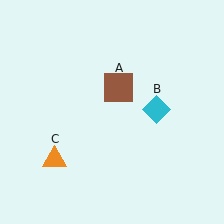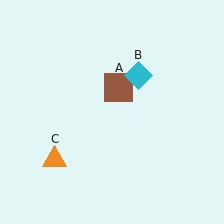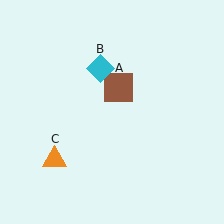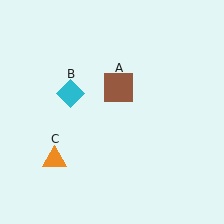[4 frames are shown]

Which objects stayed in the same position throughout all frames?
Brown square (object A) and orange triangle (object C) remained stationary.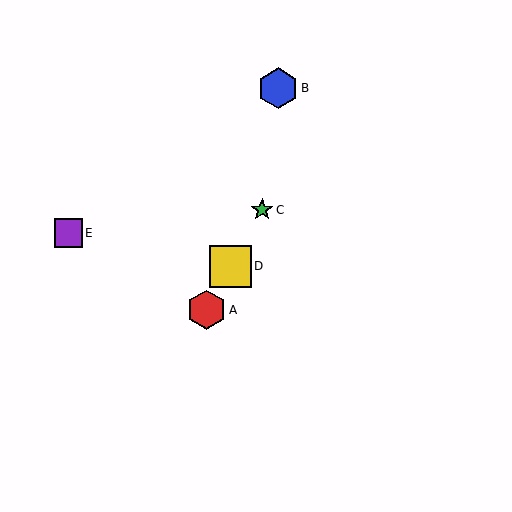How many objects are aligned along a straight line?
3 objects (A, C, D) are aligned along a straight line.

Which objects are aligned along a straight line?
Objects A, C, D are aligned along a straight line.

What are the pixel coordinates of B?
Object B is at (278, 88).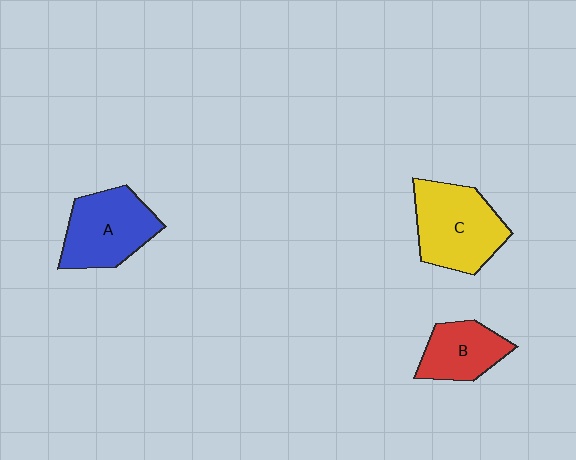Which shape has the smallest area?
Shape B (red).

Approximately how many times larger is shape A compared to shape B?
Approximately 1.4 times.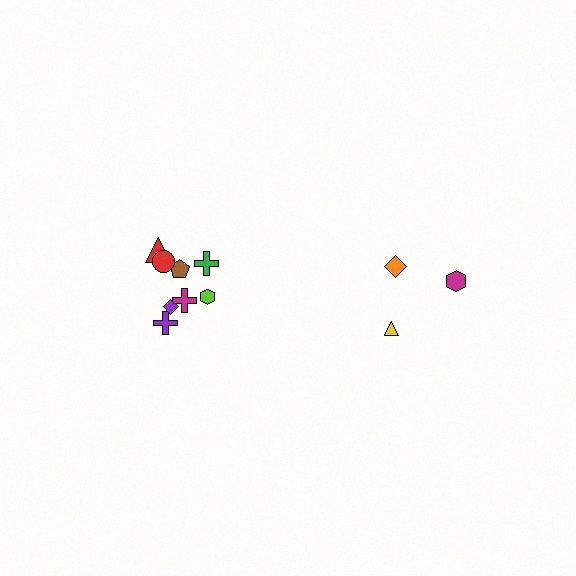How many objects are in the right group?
There are 3 objects.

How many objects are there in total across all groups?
There are 11 objects.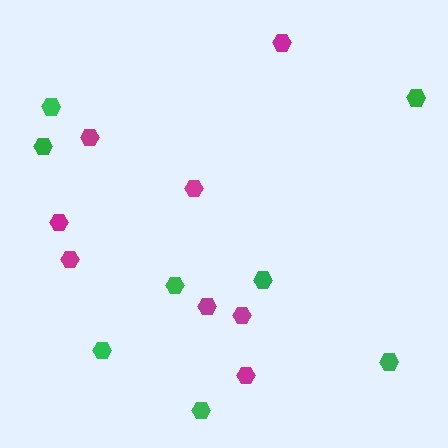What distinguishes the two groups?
There are 2 groups: one group of magenta hexagons (8) and one group of green hexagons (8).